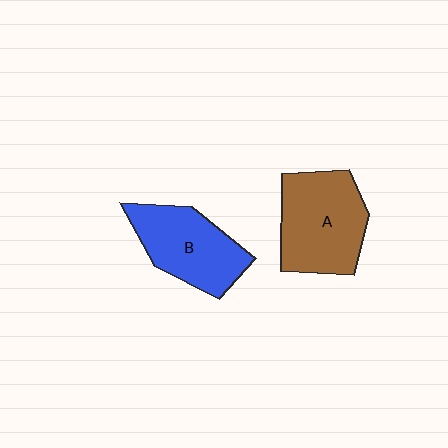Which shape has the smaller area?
Shape B (blue).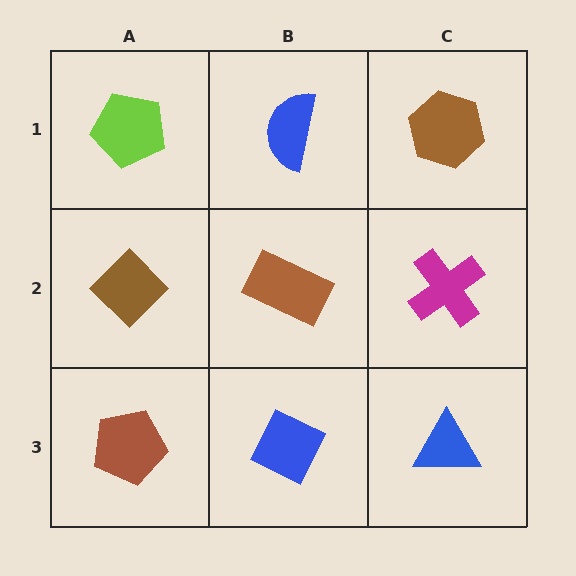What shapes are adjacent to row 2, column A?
A lime pentagon (row 1, column A), a brown pentagon (row 3, column A), a brown rectangle (row 2, column B).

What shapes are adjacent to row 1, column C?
A magenta cross (row 2, column C), a blue semicircle (row 1, column B).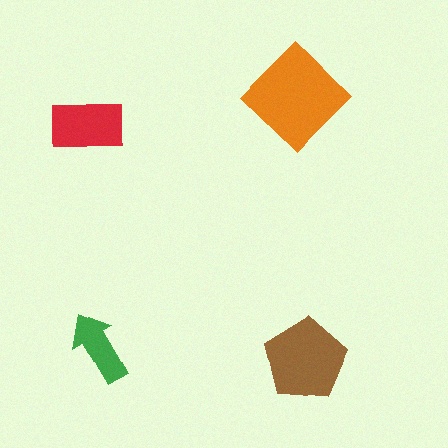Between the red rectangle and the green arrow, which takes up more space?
The red rectangle.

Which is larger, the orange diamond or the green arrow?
The orange diamond.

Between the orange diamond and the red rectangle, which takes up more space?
The orange diamond.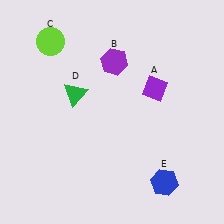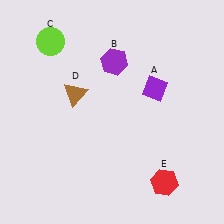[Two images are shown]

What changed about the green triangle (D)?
In Image 1, D is green. In Image 2, it changed to brown.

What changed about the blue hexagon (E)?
In Image 1, E is blue. In Image 2, it changed to red.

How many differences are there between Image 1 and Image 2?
There are 2 differences between the two images.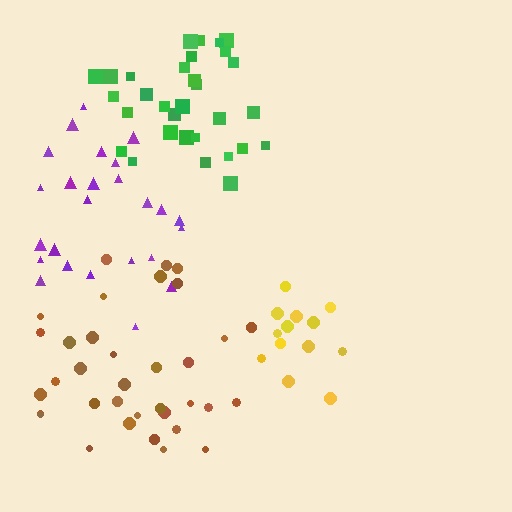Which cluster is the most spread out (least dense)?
Brown.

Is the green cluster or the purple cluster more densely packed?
Green.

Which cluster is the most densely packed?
Yellow.